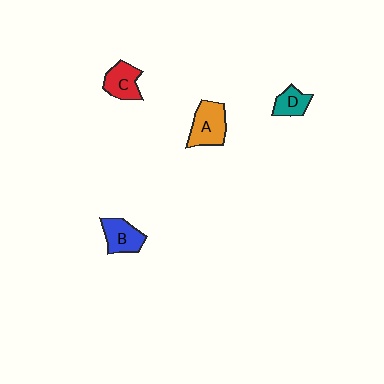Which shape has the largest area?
Shape A (orange).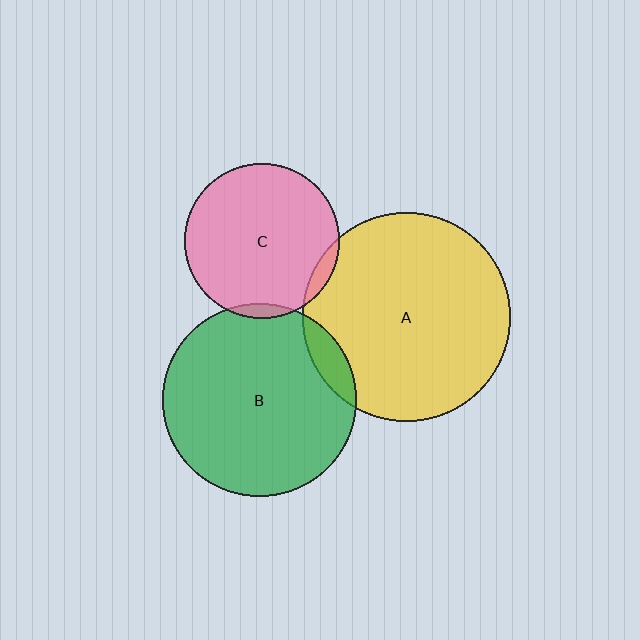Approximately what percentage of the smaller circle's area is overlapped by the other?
Approximately 5%.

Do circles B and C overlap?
Yes.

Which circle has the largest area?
Circle A (yellow).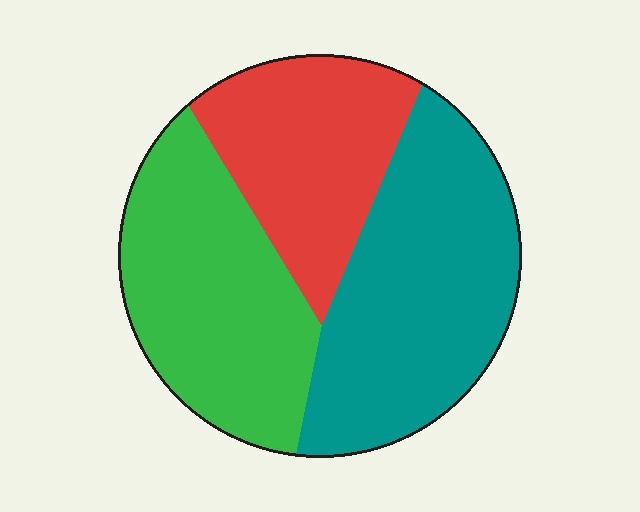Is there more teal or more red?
Teal.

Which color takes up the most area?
Teal, at roughly 40%.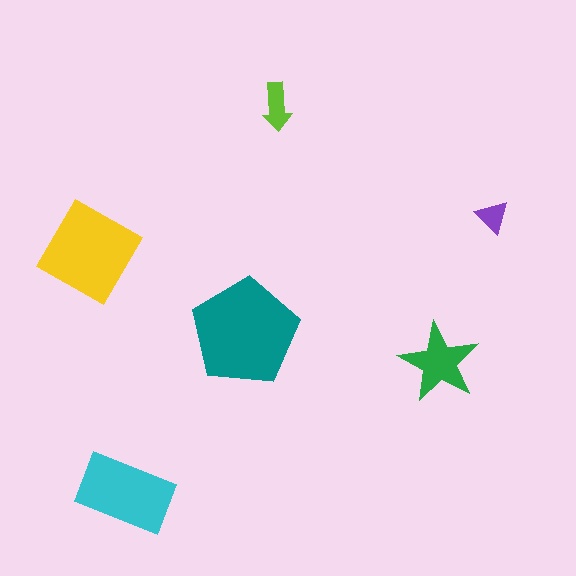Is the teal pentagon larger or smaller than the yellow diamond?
Larger.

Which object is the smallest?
The purple triangle.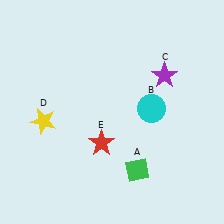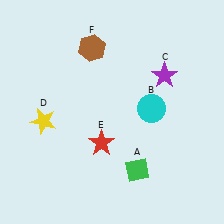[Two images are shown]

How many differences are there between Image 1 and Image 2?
There is 1 difference between the two images.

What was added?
A brown hexagon (F) was added in Image 2.